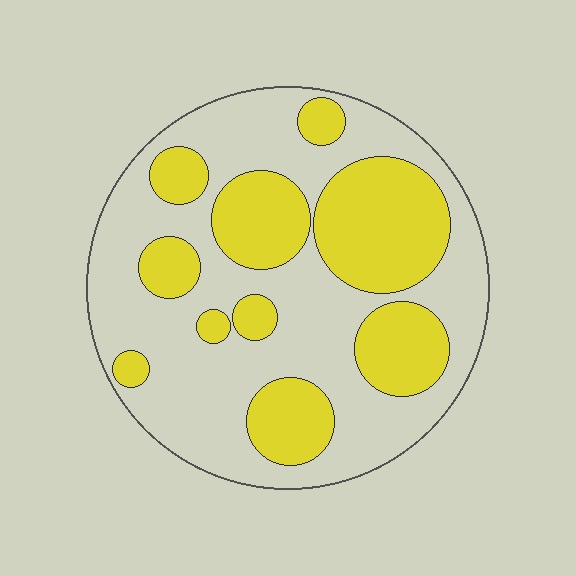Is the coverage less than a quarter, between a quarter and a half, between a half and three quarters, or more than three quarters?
Between a quarter and a half.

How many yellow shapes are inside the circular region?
10.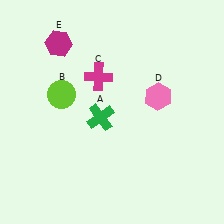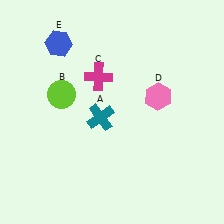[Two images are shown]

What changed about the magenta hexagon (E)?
In Image 1, E is magenta. In Image 2, it changed to blue.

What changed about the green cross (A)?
In Image 1, A is green. In Image 2, it changed to teal.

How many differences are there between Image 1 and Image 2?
There are 2 differences between the two images.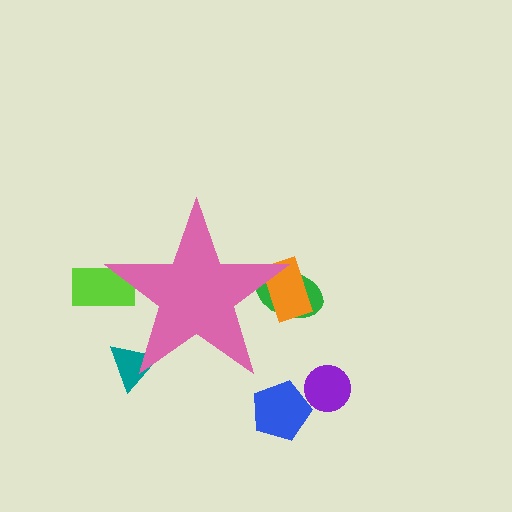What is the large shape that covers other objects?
A pink star.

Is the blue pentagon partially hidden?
No, the blue pentagon is fully visible.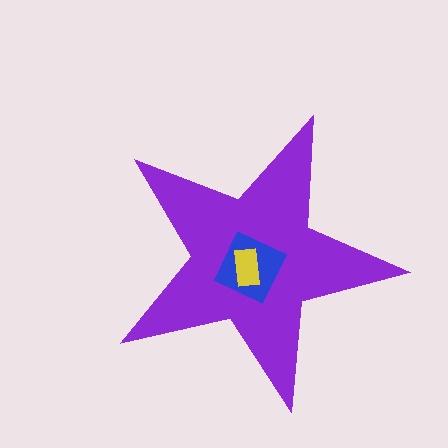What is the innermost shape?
The yellow rectangle.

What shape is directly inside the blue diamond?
The yellow rectangle.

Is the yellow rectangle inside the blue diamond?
Yes.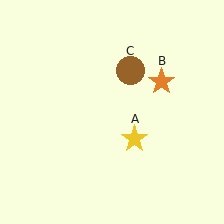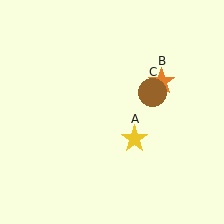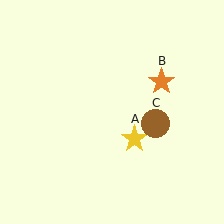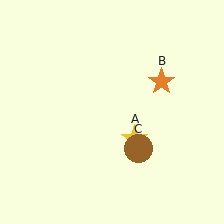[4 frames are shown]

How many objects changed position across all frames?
1 object changed position: brown circle (object C).